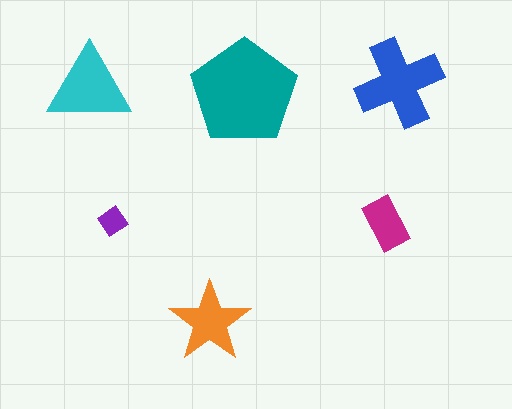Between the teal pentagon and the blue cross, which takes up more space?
The teal pentagon.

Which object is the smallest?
The purple diamond.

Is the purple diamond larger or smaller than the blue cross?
Smaller.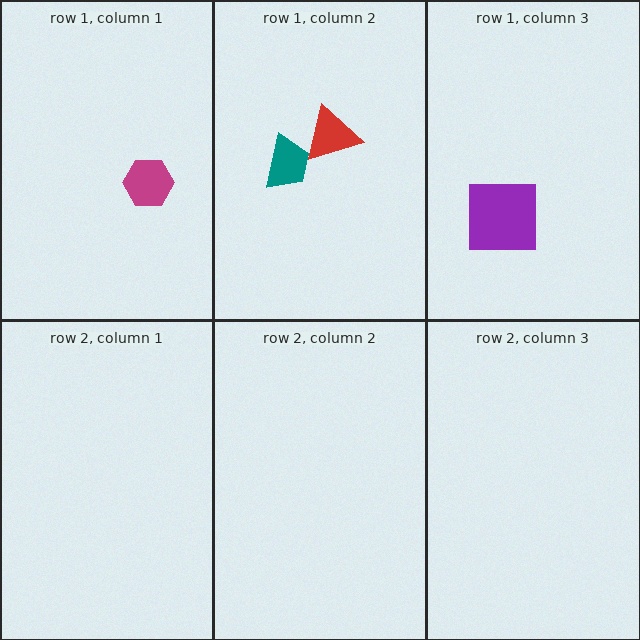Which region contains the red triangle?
The row 1, column 2 region.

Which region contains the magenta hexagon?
The row 1, column 1 region.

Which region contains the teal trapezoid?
The row 1, column 2 region.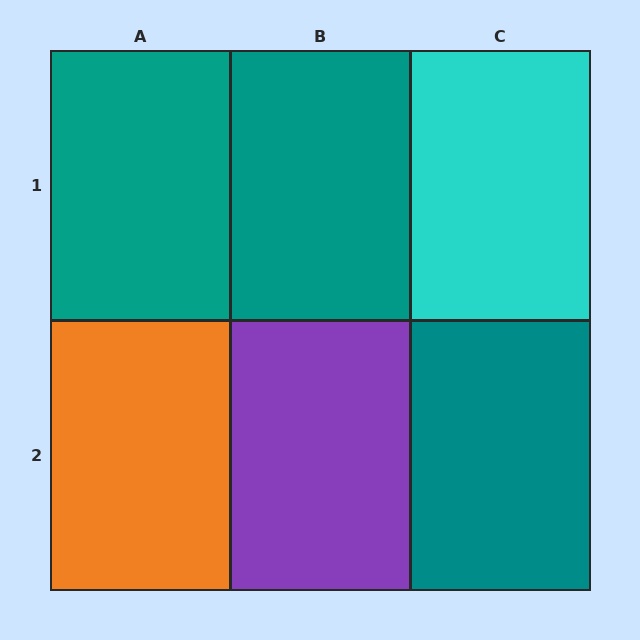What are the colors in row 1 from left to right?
Teal, teal, cyan.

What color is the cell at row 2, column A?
Orange.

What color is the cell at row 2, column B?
Purple.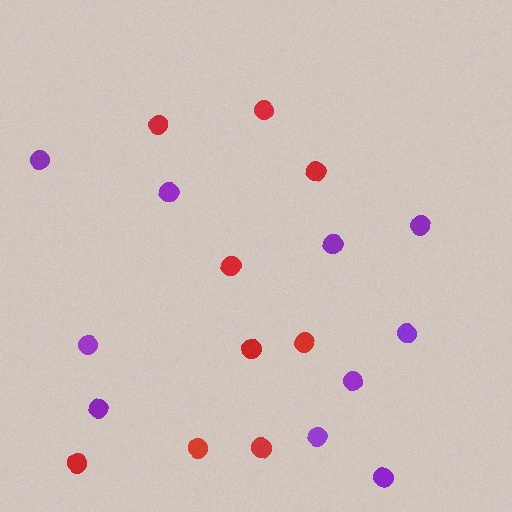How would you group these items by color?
There are 2 groups: one group of red circles (9) and one group of purple circles (10).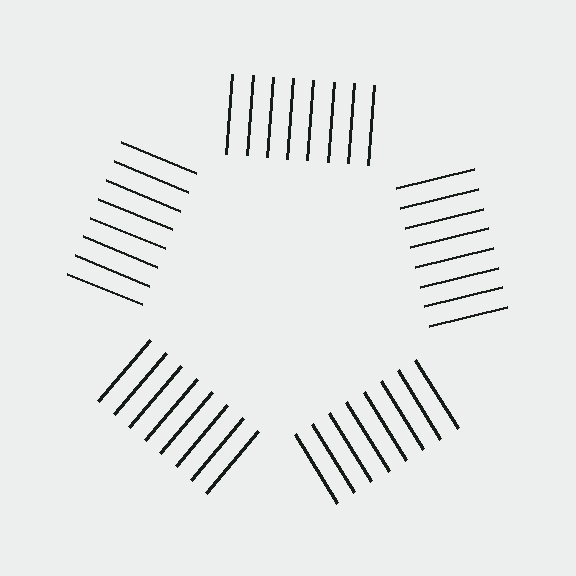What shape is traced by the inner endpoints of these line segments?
An illusory pentagon — the line segments terminate on its edges but no continuous stroke is drawn.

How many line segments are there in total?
40 — 8 along each of the 5 edges.